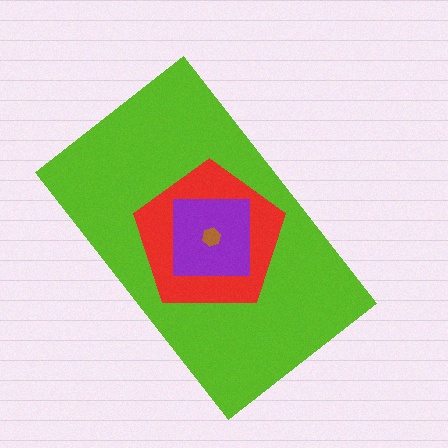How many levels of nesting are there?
4.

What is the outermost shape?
The lime rectangle.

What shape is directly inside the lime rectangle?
The red pentagon.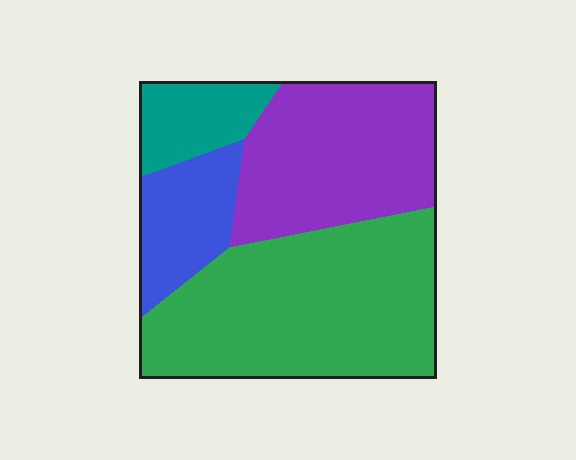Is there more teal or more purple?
Purple.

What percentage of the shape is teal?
Teal takes up less than a sixth of the shape.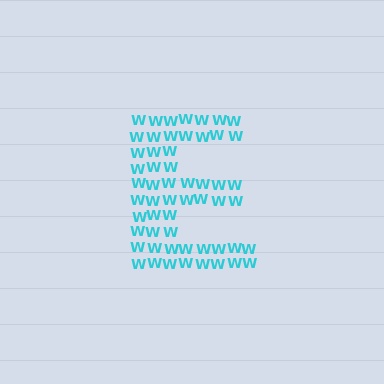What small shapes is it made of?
It is made of small letter W's.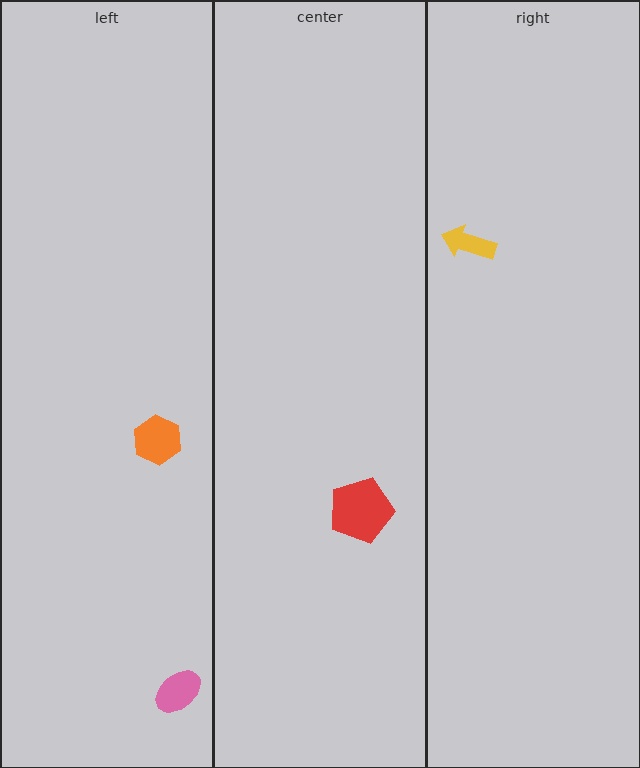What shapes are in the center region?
The red pentagon.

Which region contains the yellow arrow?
The right region.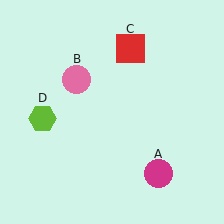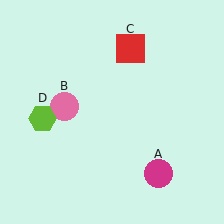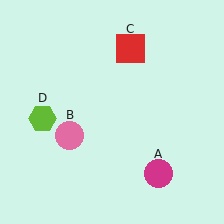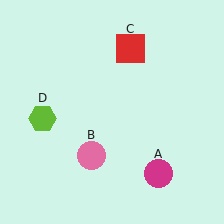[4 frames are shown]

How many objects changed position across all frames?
1 object changed position: pink circle (object B).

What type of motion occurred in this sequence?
The pink circle (object B) rotated counterclockwise around the center of the scene.